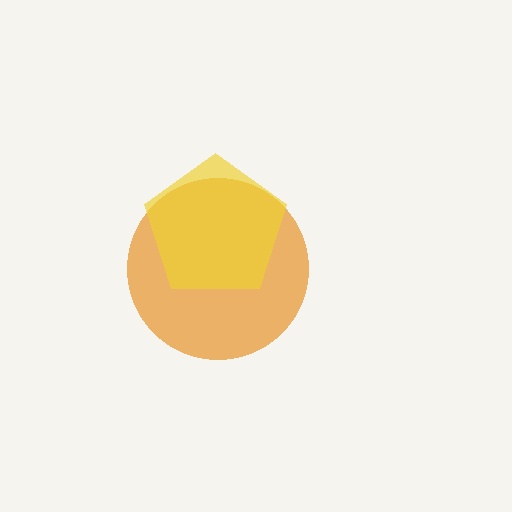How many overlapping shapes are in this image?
There are 2 overlapping shapes in the image.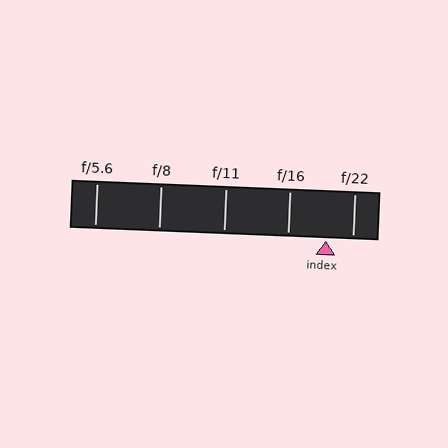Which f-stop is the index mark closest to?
The index mark is closest to f/22.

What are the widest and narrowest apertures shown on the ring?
The widest aperture shown is f/5.6 and the narrowest is f/22.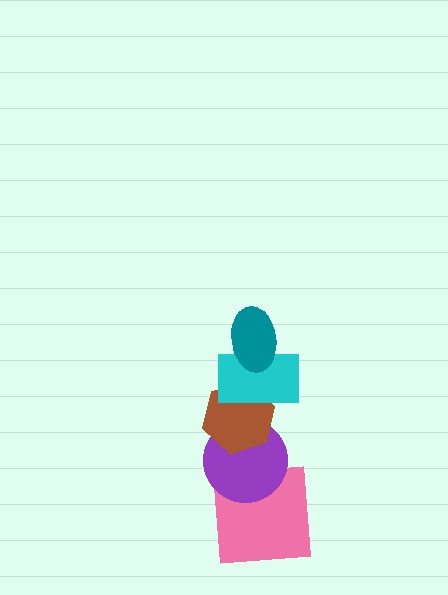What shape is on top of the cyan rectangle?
The teal ellipse is on top of the cyan rectangle.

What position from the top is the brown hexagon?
The brown hexagon is 3rd from the top.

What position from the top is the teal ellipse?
The teal ellipse is 1st from the top.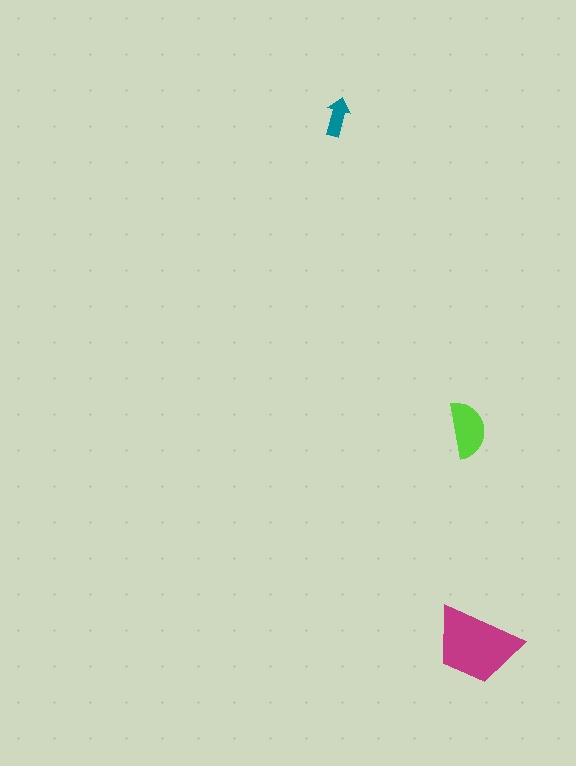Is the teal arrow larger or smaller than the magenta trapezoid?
Smaller.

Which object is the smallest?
The teal arrow.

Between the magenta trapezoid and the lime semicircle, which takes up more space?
The magenta trapezoid.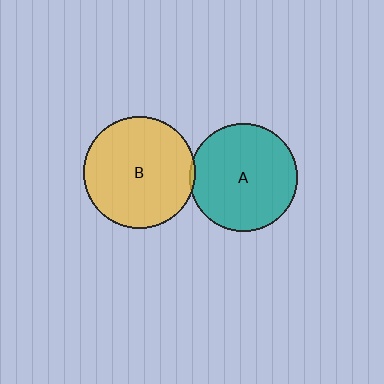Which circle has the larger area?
Circle B (yellow).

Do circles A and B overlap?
Yes.